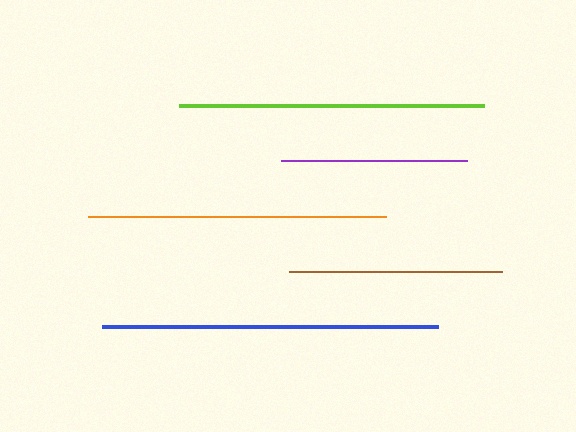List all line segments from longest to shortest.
From longest to shortest: blue, lime, orange, brown, purple.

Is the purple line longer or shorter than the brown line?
The brown line is longer than the purple line.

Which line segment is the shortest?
The purple line is the shortest at approximately 186 pixels.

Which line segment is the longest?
The blue line is the longest at approximately 336 pixels.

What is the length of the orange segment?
The orange segment is approximately 298 pixels long.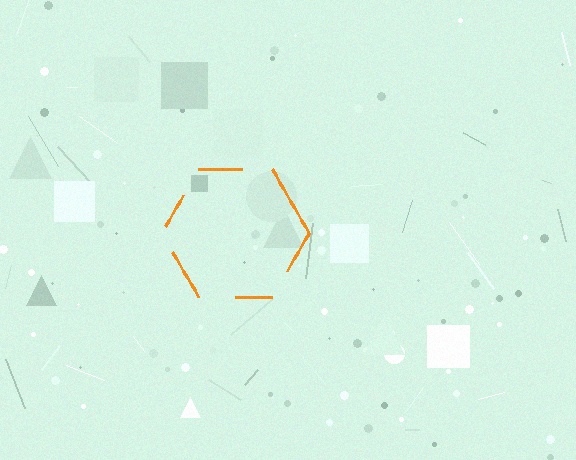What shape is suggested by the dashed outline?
The dashed outline suggests a hexagon.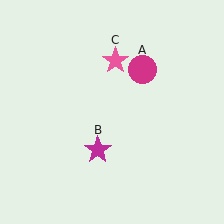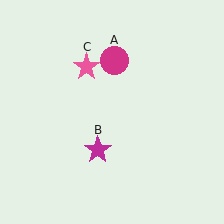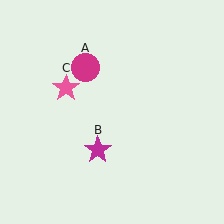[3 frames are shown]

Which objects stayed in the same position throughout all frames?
Magenta star (object B) remained stationary.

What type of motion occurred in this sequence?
The magenta circle (object A), pink star (object C) rotated counterclockwise around the center of the scene.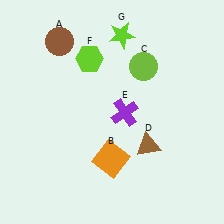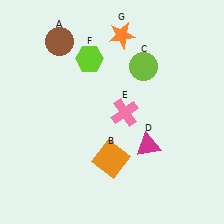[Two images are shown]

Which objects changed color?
D changed from brown to magenta. E changed from purple to pink. G changed from lime to orange.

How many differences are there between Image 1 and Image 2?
There are 3 differences between the two images.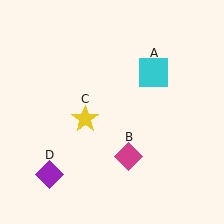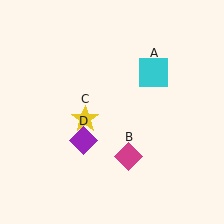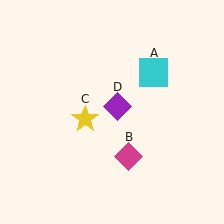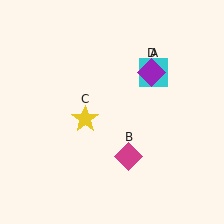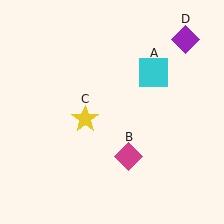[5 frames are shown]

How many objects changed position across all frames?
1 object changed position: purple diamond (object D).